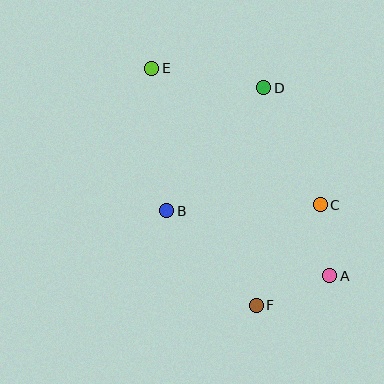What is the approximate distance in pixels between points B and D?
The distance between B and D is approximately 156 pixels.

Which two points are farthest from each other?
Points A and E are farthest from each other.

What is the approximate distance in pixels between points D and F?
The distance between D and F is approximately 217 pixels.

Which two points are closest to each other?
Points A and C are closest to each other.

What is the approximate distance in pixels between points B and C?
The distance between B and C is approximately 154 pixels.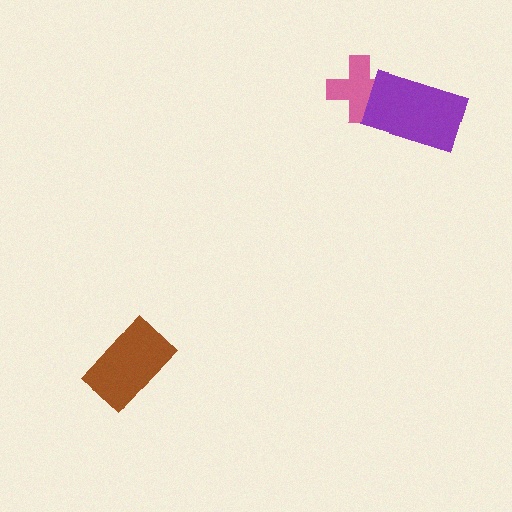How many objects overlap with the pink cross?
1 object overlaps with the pink cross.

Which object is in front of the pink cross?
The purple rectangle is in front of the pink cross.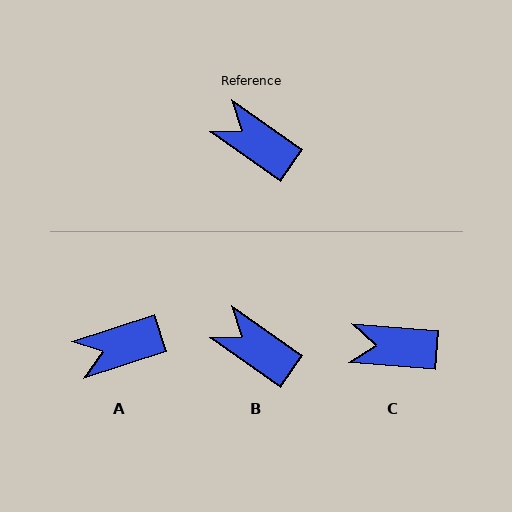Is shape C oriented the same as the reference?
No, it is off by about 30 degrees.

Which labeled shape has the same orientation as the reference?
B.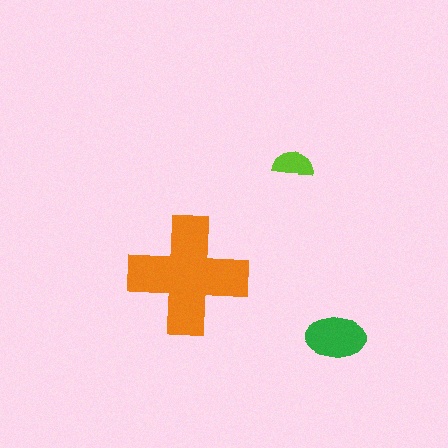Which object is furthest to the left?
The orange cross is leftmost.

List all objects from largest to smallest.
The orange cross, the green ellipse, the lime semicircle.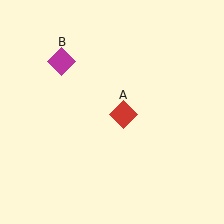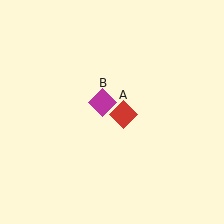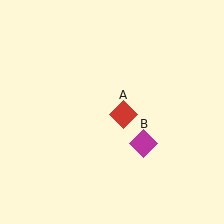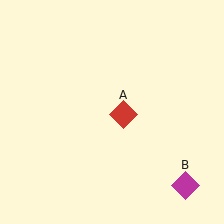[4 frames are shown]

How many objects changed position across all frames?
1 object changed position: magenta diamond (object B).